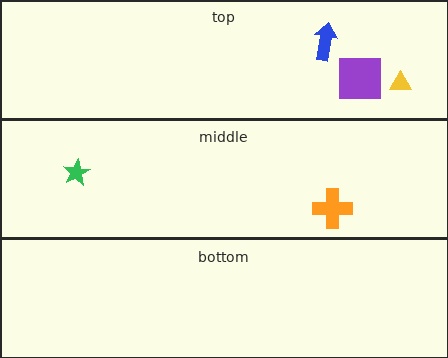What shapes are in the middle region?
The green star, the orange cross.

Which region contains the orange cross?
The middle region.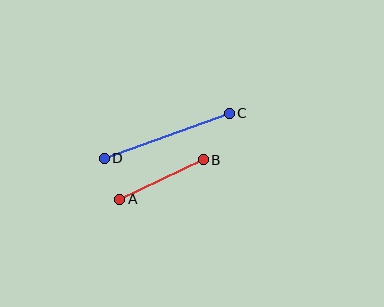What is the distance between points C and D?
The distance is approximately 133 pixels.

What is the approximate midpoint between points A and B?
The midpoint is at approximately (161, 180) pixels.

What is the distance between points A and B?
The distance is approximately 93 pixels.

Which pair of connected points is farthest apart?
Points C and D are farthest apart.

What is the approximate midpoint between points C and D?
The midpoint is at approximately (167, 136) pixels.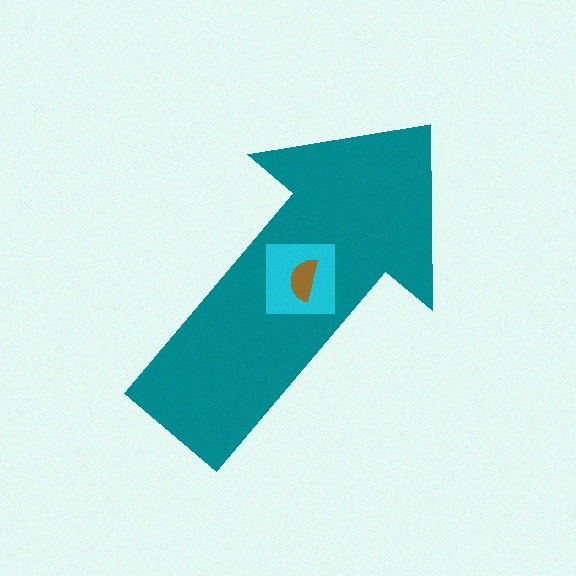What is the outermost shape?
The teal arrow.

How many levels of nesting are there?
3.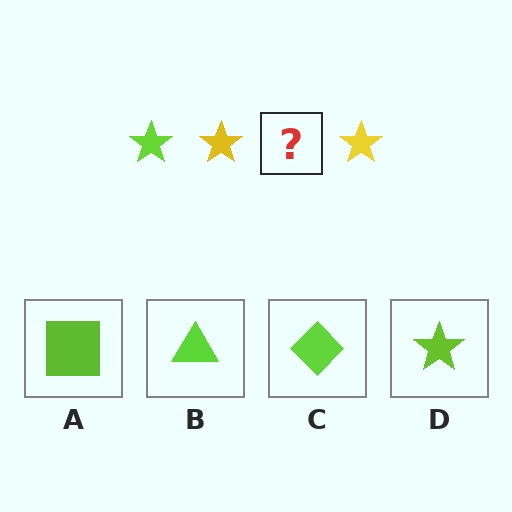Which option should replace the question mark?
Option D.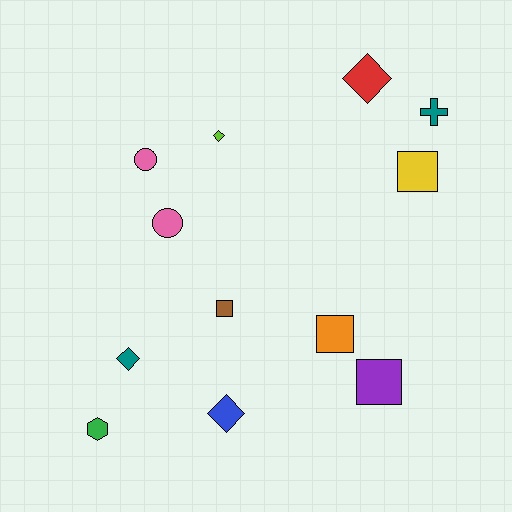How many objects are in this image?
There are 12 objects.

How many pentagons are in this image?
There are no pentagons.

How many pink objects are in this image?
There are 2 pink objects.